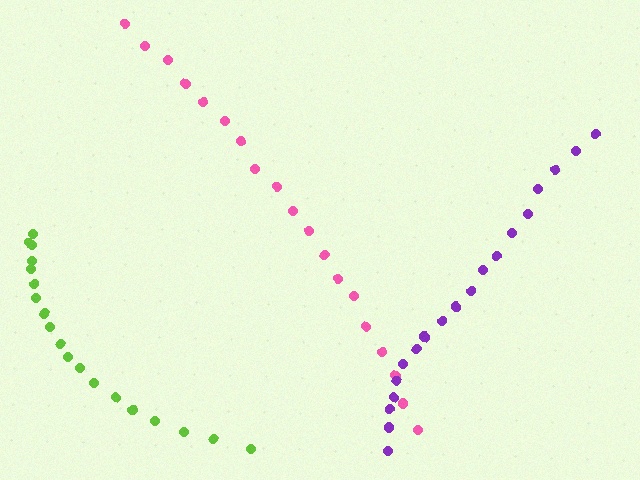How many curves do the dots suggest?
There are 3 distinct paths.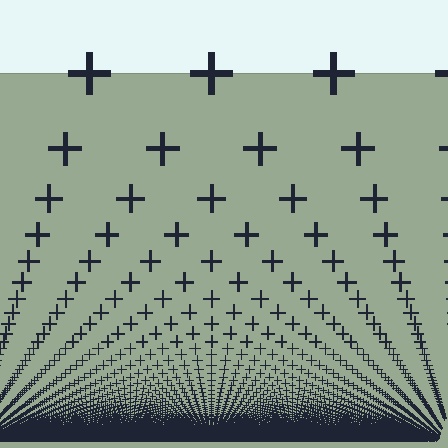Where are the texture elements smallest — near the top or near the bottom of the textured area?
Near the bottom.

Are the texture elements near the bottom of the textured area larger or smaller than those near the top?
Smaller. The gradient is inverted — elements near the bottom are smaller and denser.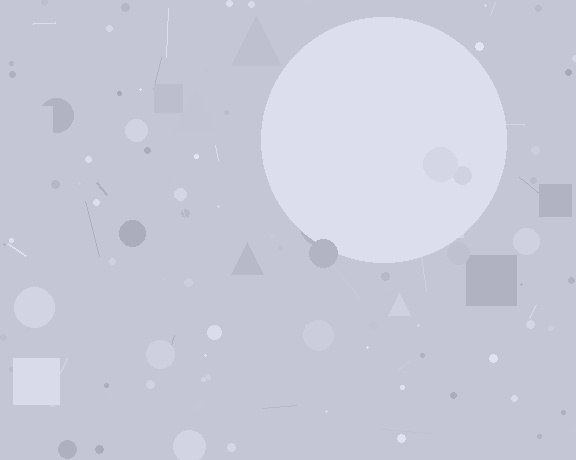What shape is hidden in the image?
A circle is hidden in the image.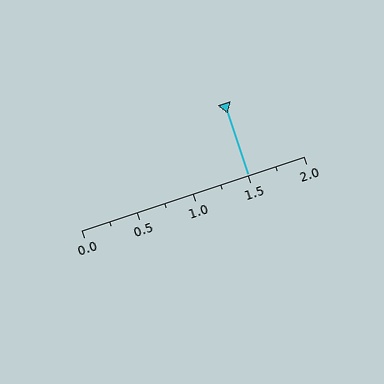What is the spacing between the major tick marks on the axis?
The major ticks are spaced 0.5 apart.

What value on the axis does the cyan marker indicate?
The marker indicates approximately 1.5.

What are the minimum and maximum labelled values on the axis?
The axis runs from 0.0 to 2.0.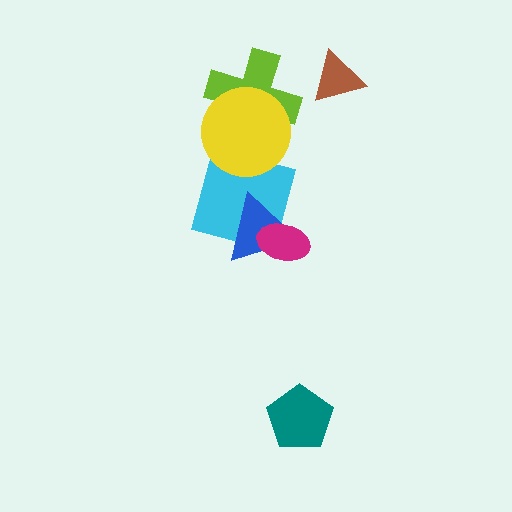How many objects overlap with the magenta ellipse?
2 objects overlap with the magenta ellipse.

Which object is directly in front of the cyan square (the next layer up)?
The blue triangle is directly in front of the cyan square.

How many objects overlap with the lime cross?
1 object overlaps with the lime cross.